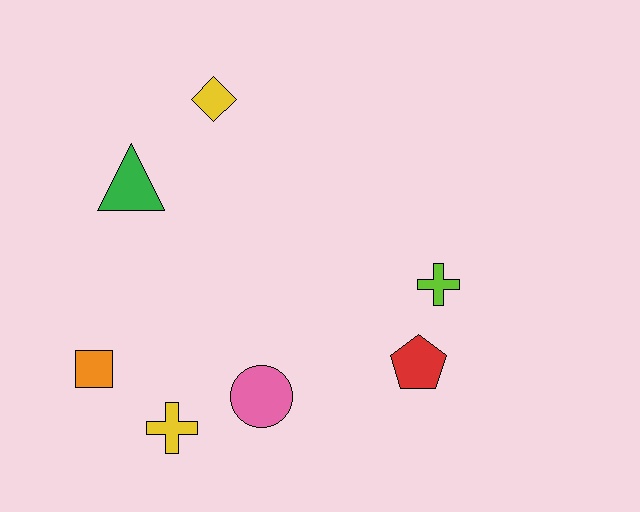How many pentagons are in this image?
There is 1 pentagon.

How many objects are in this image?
There are 7 objects.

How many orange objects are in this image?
There is 1 orange object.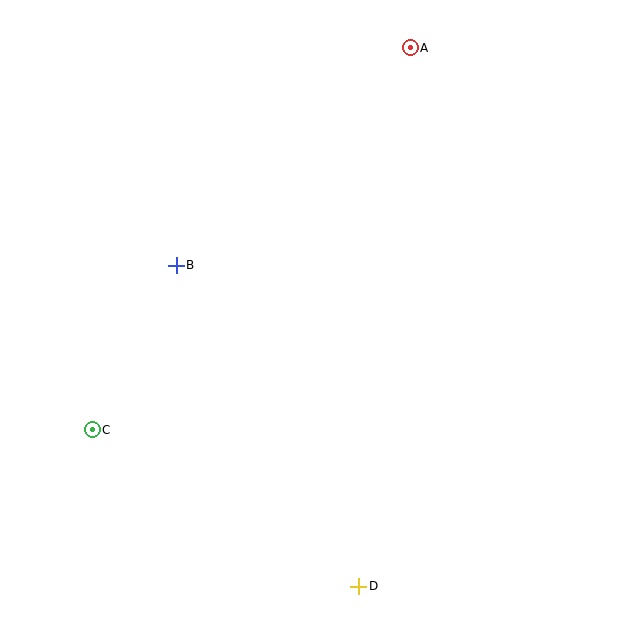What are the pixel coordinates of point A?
Point A is at (410, 48).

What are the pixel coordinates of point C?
Point C is at (92, 430).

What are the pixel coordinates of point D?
Point D is at (359, 586).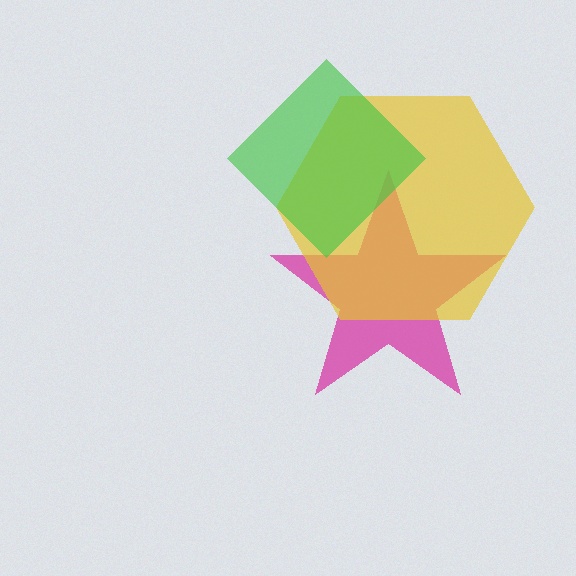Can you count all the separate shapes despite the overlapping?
Yes, there are 3 separate shapes.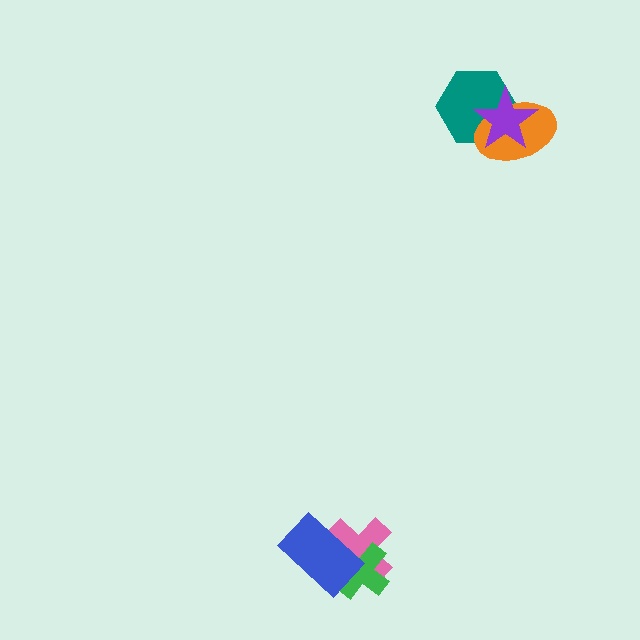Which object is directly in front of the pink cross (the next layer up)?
The green cross is directly in front of the pink cross.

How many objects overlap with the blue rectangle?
2 objects overlap with the blue rectangle.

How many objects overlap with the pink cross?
2 objects overlap with the pink cross.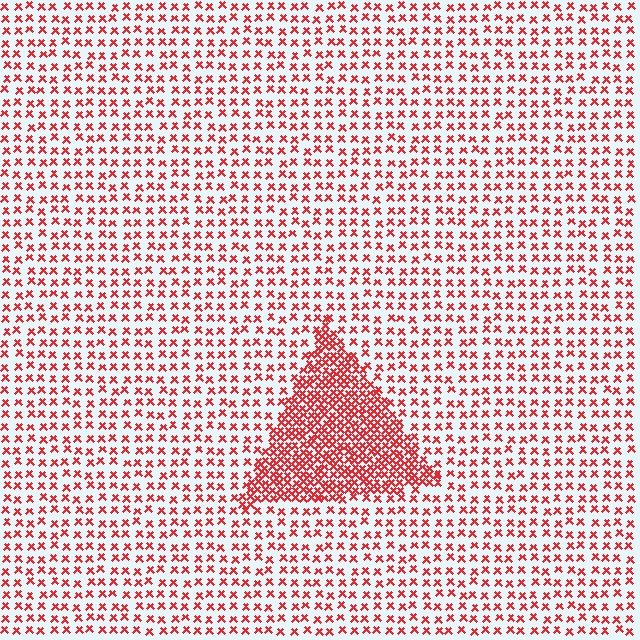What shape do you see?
I see a triangle.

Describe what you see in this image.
The image contains small red elements arranged at two different densities. A triangle-shaped region is visible where the elements are more densely packed than the surrounding area.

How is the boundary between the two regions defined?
The boundary is defined by a change in element density (approximately 2.6x ratio). All elements are the same color, size, and shape.